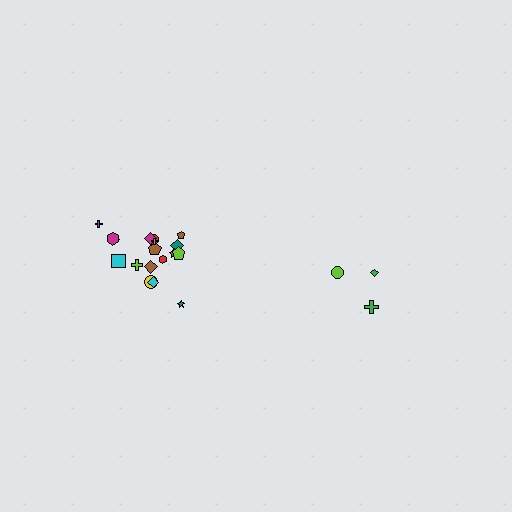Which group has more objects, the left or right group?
The left group.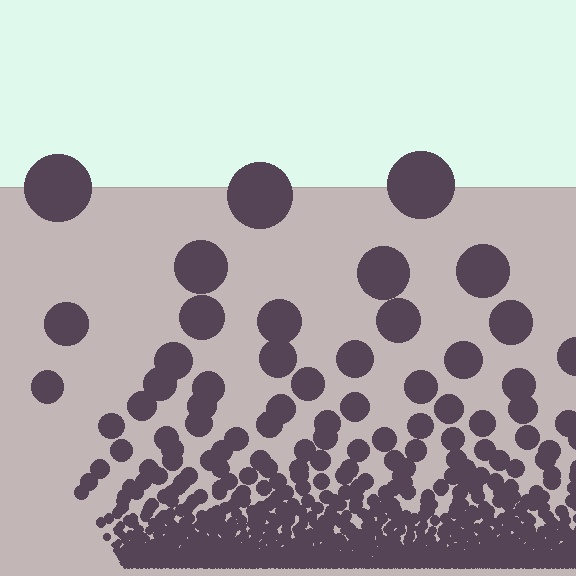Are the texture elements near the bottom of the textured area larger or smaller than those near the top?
Smaller. The gradient is inverted — elements near the bottom are smaller and denser.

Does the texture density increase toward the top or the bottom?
Density increases toward the bottom.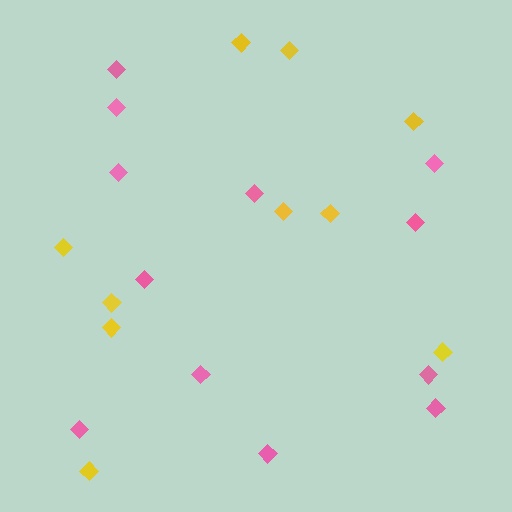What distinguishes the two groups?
There are 2 groups: one group of pink diamonds (12) and one group of yellow diamonds (10).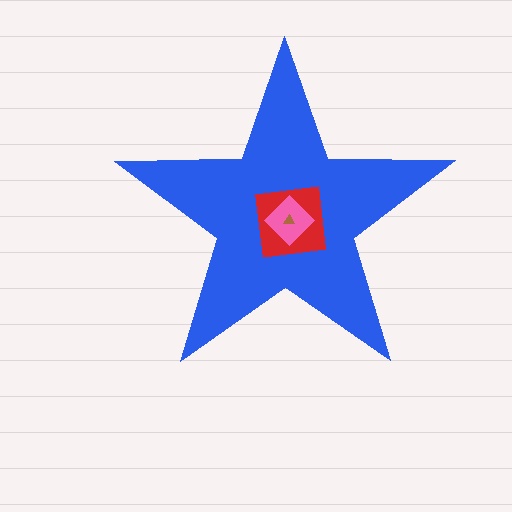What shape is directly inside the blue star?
The red square.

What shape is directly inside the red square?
The pink diamond.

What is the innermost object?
The brown triangle.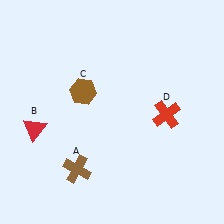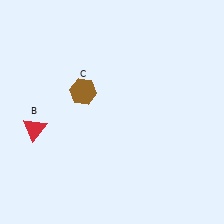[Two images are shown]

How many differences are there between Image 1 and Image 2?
There are 2 differences between the two images.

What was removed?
The red cross (D), the brown cross (A) were removed in Image 2.